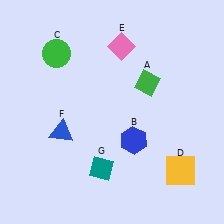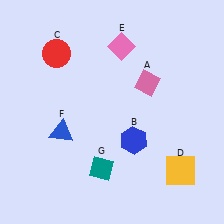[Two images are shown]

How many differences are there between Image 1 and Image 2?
There are 2 differences between the two images.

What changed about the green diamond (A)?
In Image 1, A is green. In Image 2, it changed to pink.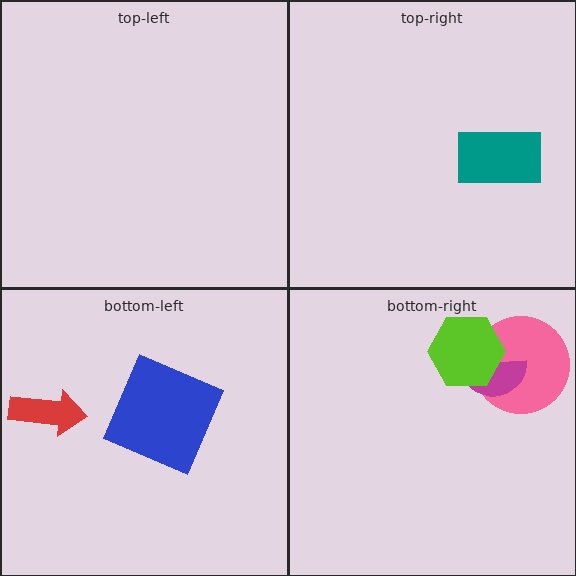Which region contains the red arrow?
The bottom-left region.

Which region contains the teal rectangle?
The top-right region.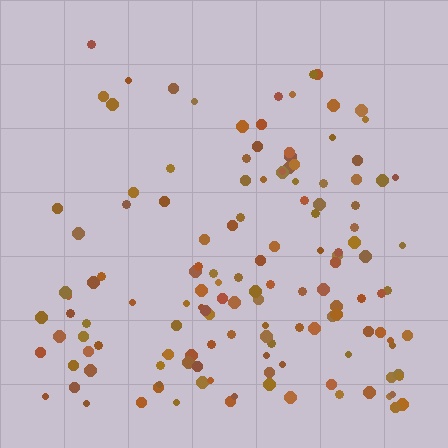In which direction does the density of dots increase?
From top to bottom, with the bottom side densest.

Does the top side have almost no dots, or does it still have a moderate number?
Still a moderate number, just noticeably fewer than the bottom.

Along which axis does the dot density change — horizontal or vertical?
Vertical.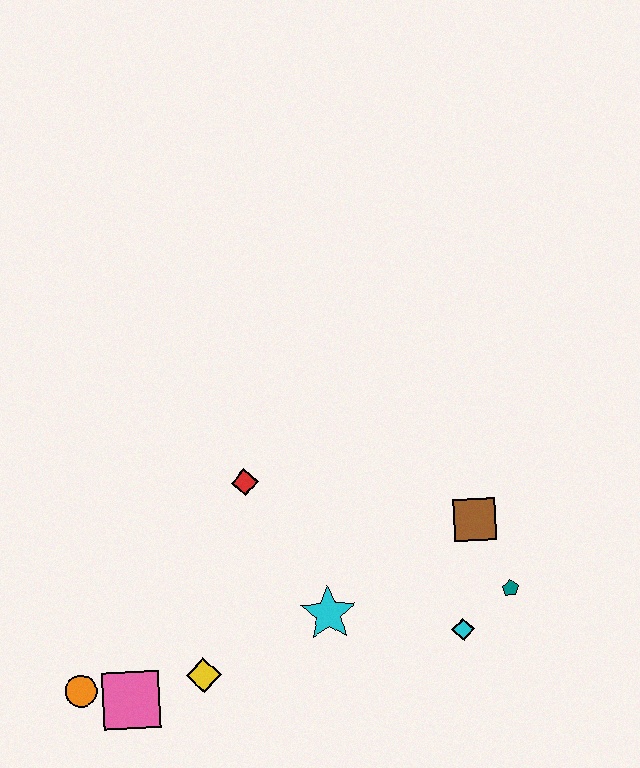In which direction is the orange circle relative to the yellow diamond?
The orange circle is to the left of the yellow diamond.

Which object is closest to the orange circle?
The pink square is closest to the orange circle.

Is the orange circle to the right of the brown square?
No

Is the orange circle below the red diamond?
Yes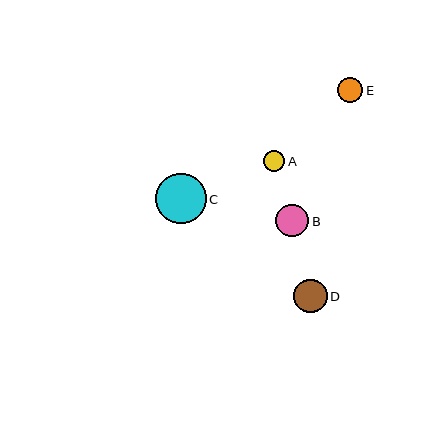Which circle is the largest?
Circle C is the largest with a size of approximately 51 pixels.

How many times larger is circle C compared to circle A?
Circle C is approximately 2.4 times the size of circle A.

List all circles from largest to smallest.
From largest to smallest: C, D, B, E, A.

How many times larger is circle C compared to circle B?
Circle C is approximately 1.6 times the size of circle B.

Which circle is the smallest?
Circle A is the smallest with a size of approximately 21 pixels.